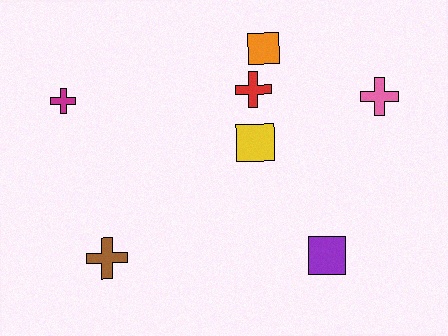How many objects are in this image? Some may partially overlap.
There are 7 objects.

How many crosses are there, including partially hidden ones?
There are 4 crosses.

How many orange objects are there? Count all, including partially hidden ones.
There is 1 orange object.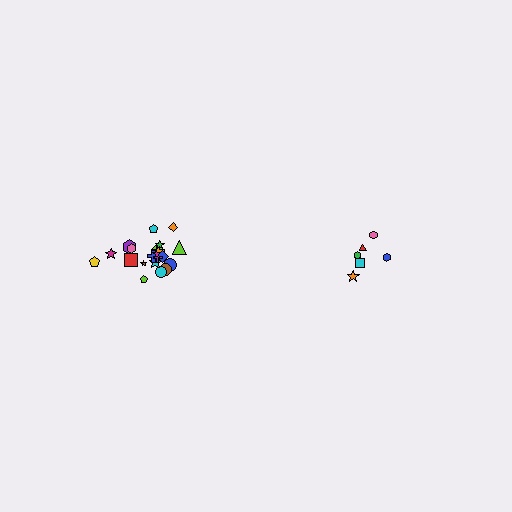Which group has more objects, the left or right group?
The left group.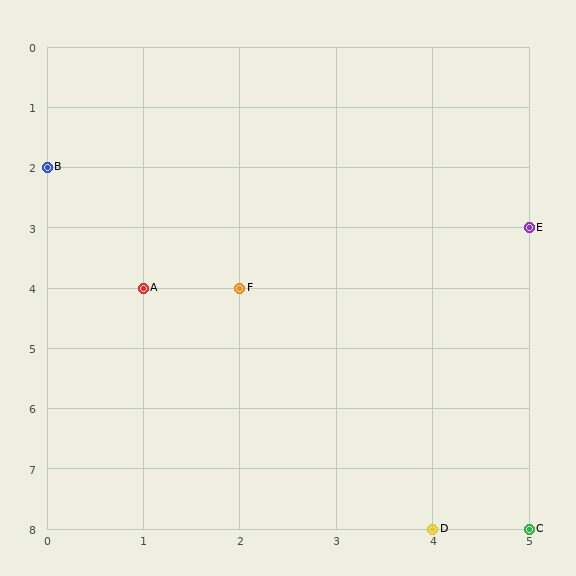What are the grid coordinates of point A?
Point A is at grid coordinates (1, 4).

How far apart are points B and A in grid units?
Points B and A are 1 column and 2 rows apart (about 2.2 grid units diagonally).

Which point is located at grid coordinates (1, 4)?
Point A is at (1, 4).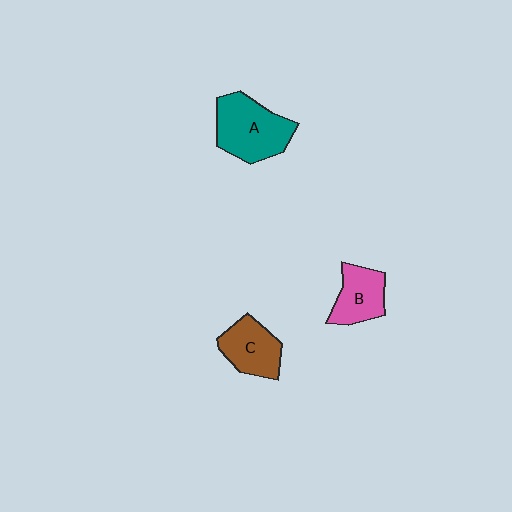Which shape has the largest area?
Shape A (teal).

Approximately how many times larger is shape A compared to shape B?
Approximately 1.5 times.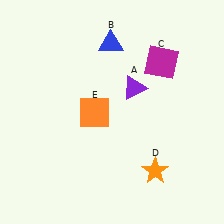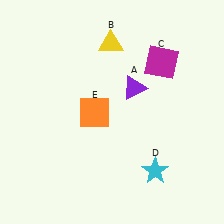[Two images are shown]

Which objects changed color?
B changed from blue to yellow. D changed from orange to cyan.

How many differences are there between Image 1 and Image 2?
There are 2 differences between the two images.